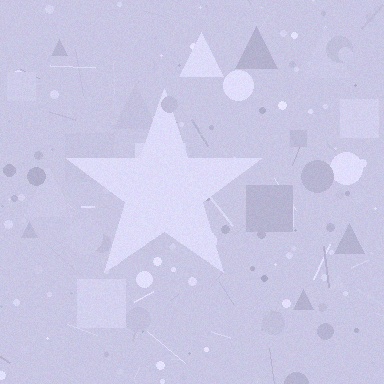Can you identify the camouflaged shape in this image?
The camouflaged shape is a star.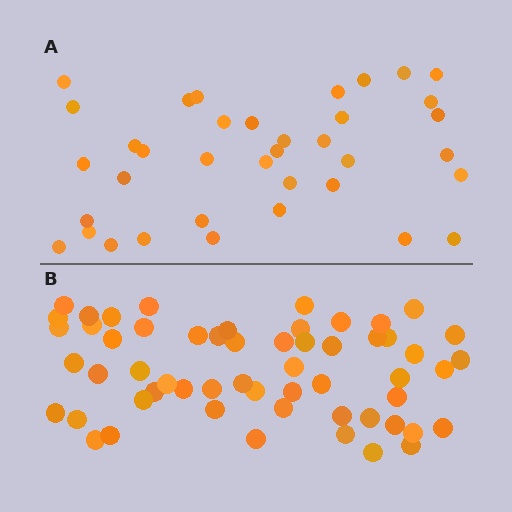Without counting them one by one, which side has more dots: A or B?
Region B (the bottom region) has more dots.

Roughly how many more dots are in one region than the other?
Region B has approximately 20 more dots than region A.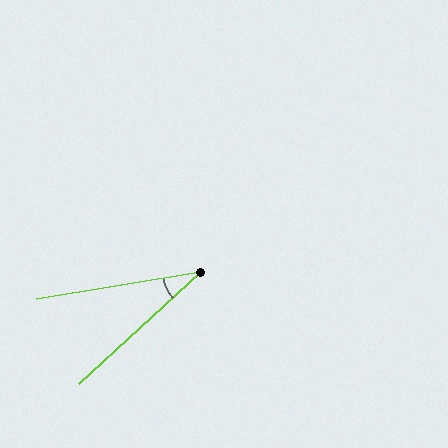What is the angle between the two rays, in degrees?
Approximately 33 degrees.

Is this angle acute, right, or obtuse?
It is acute.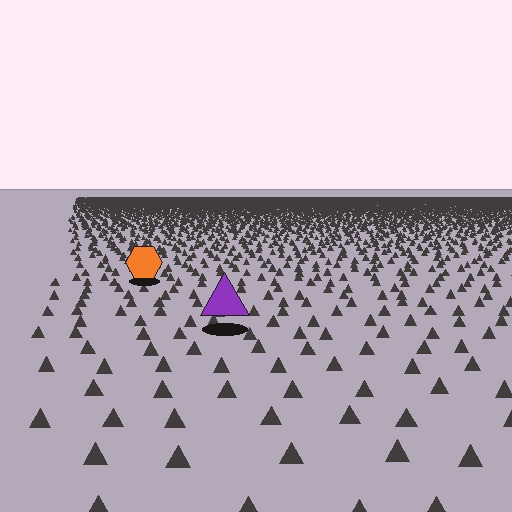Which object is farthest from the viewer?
The orange hexagon is farthest from the viewer. It appears smaller and the ground texture around it is denser.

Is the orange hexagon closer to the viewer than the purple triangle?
No. The purple triangle is closer — you can tell from the texture gradient: the ground texture is coarser near it.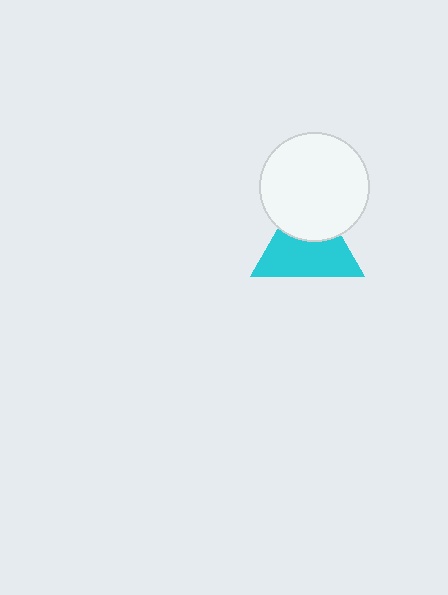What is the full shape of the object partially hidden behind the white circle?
The partially hidden object is a cyan triangle.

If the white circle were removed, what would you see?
You would see the complete cyan triangle.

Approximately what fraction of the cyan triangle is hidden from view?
Roughly 37% of the cyan triangle is hidden behind the white circle.